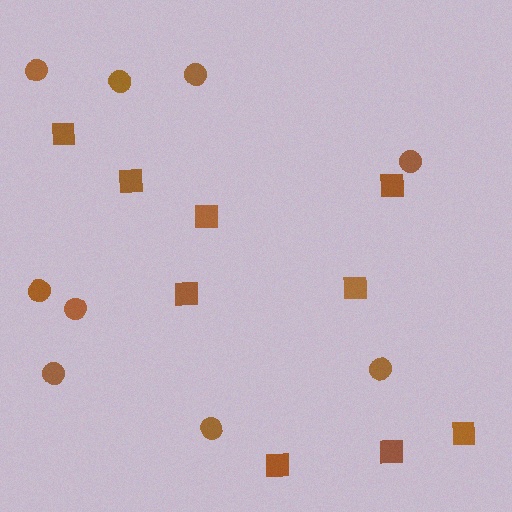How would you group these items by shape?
There are 2 groups: one group of squares (9) and one group of circles (9).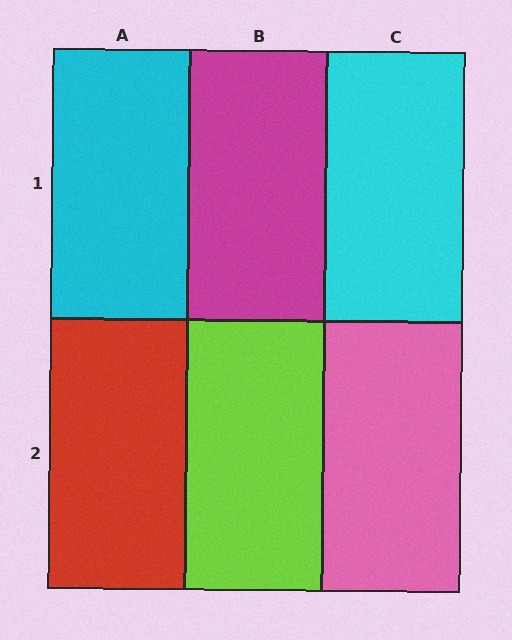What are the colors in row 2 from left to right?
Red, lime, pink.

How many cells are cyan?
2 cells are cyan.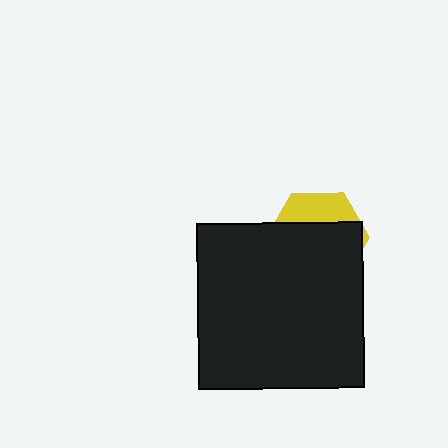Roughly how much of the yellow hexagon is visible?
A small part of it is visible (roughly 30%).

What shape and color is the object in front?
The object in front is a black square.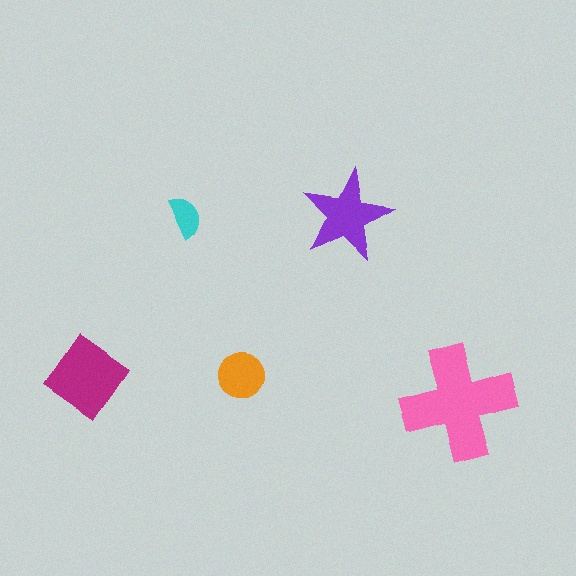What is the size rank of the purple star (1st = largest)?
3rd.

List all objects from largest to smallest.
The pink cross, the magenta diamond, the purple star, the orange circle, the cyan semicircle.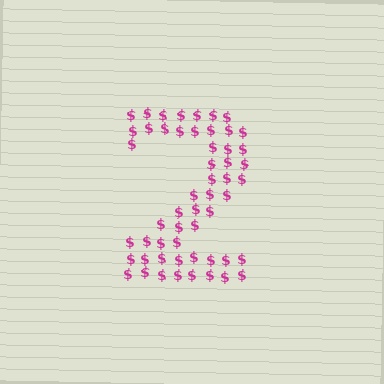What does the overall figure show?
The overall figure shows the digit 2.